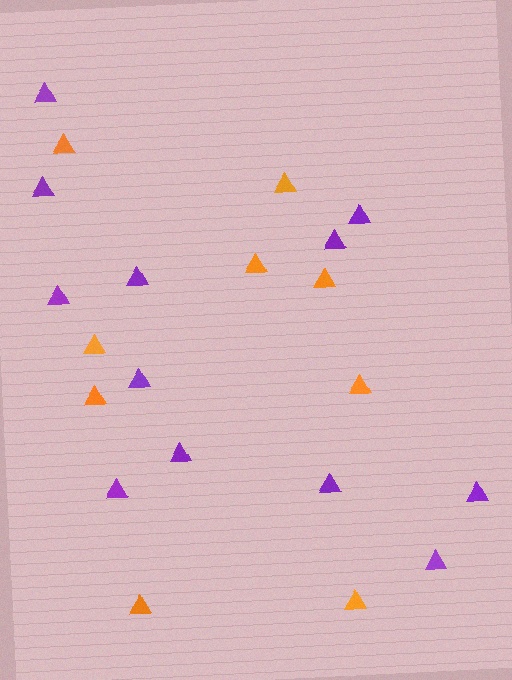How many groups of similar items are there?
There are 2 groups: one group of purple triangles (12) and one group of orange triangles (9).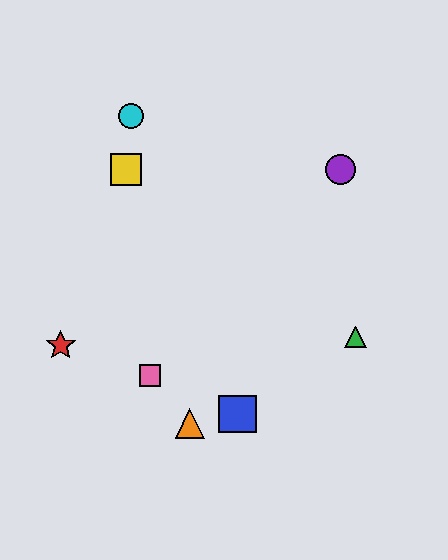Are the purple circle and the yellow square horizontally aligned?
Yes, both are at y≈170.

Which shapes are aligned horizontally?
The yellow square, the purple circle are aligned horizontally.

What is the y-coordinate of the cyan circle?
The cyan circle is at y≈116.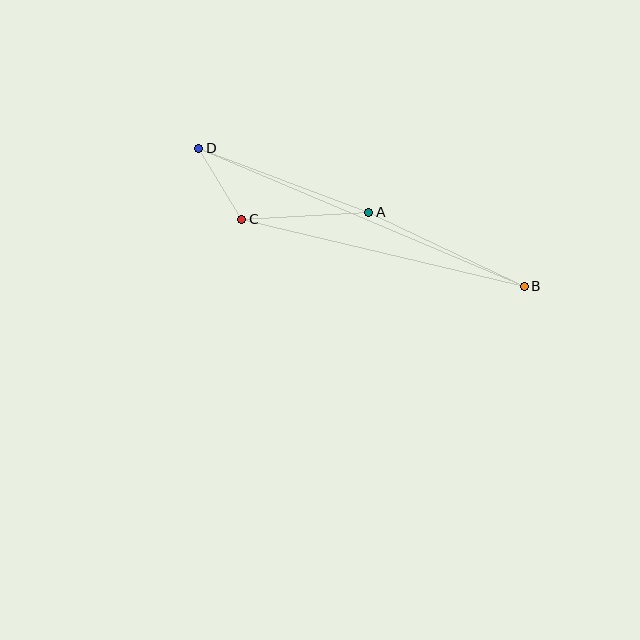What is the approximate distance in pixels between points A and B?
The distance between A and B is approximately 172 pixels.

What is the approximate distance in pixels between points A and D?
The distance between A and D is approximately 181 pixels.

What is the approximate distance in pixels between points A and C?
The distance between A and C is approximately 127 pixels.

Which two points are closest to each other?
Points C and D are closest to each other.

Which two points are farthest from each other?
Points B and D are farthest from each other.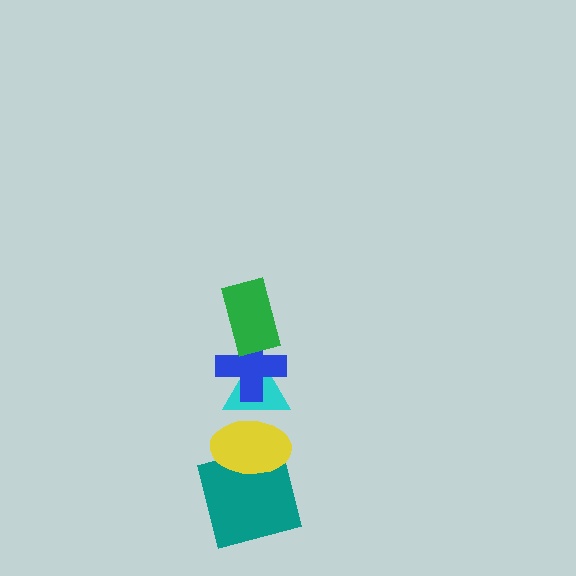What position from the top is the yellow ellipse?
The yellow ellipse is 4th from the top.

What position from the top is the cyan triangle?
The cyan triangle is 3rd from the top.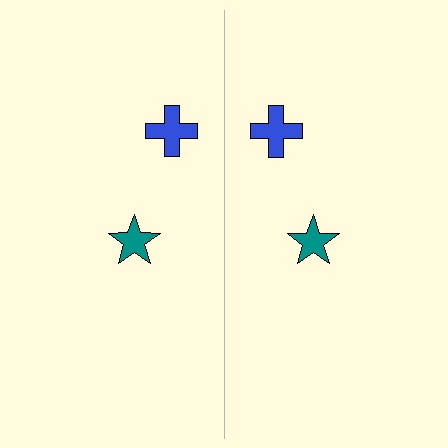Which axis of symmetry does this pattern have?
The pattern has a vertical axis of symmetry running through the center of the image.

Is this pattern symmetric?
Yes, this pattern has bilateral (reflection) symmetry.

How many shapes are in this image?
There are 4 shapes in this image.